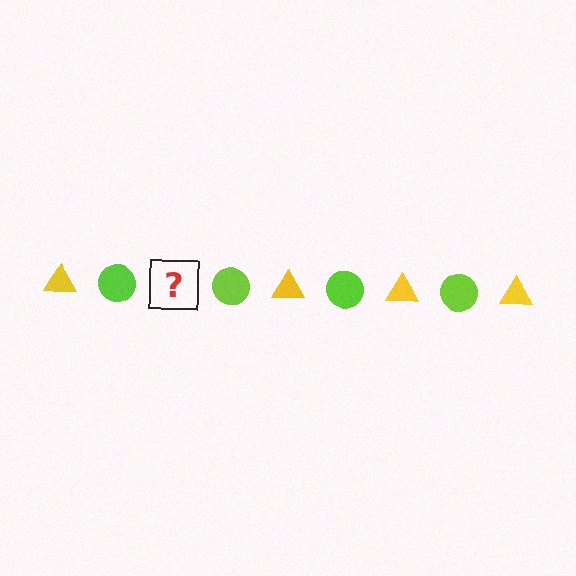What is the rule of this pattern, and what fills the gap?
The rule is that the pattern alternates between yellow triangle and lime circle. The gap should be filled with a yellow triangle.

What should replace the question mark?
The question mark should be replaced with a yellow triangle.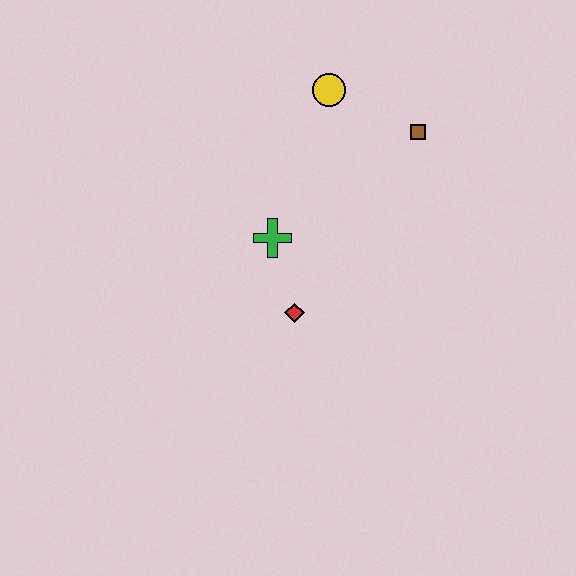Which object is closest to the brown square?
The yellow circle is closest to the brown square.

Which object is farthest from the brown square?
The red diamond is farthest from the brown square.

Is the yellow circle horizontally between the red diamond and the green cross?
No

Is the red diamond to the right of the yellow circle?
No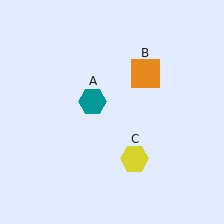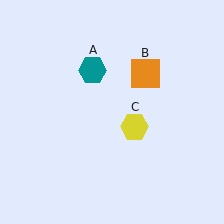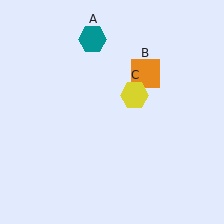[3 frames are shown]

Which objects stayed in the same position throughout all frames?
Orange square (object B) remained stationary.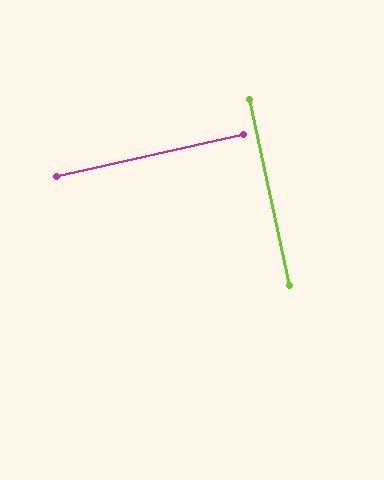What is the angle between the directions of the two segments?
Approximately 89 degrees.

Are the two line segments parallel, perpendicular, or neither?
Perpendicular — they meet at approximately 89°.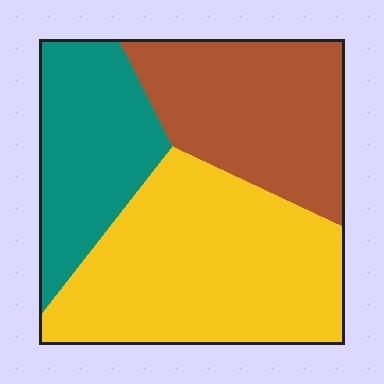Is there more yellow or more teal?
Yellow.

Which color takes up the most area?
Yellow, at roughly 45%.